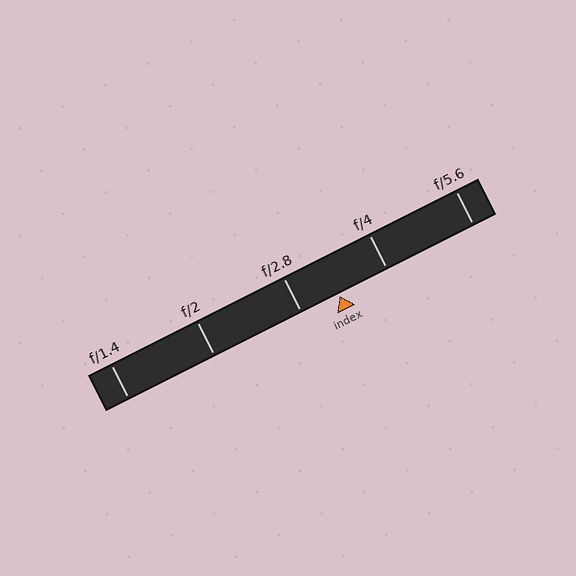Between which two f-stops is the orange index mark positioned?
The index mark is between f/2.8 and f/4.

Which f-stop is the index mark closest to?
The index mark is closest to f/2.8.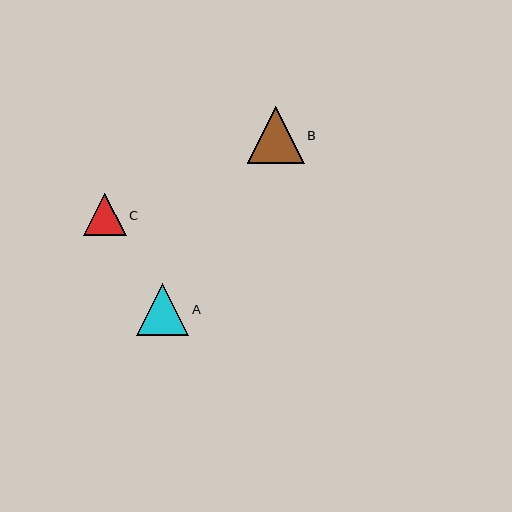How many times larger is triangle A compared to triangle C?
Triangle A is approximately 1.2 times the size of triangle C.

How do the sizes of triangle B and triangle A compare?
Triangle B and triangle A are approximately the same size.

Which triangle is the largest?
Triangle B is the largest with a size of approximately 57 pixels.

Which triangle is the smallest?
Triangle C is the smallest with a size of approximately 42 pixels.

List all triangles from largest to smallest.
From largest to smallest: B, A, C.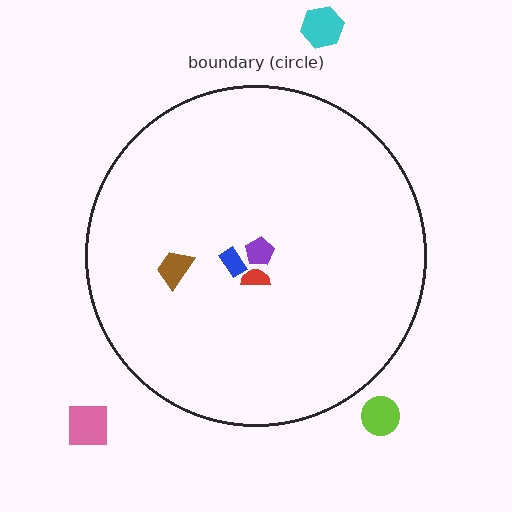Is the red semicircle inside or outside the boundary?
Inside.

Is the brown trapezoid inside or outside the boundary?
Inside.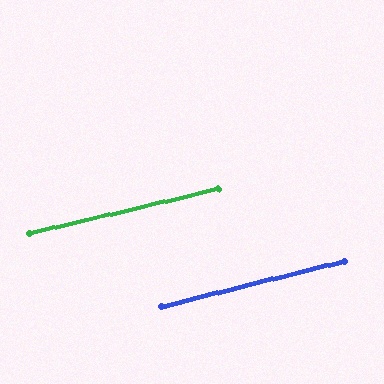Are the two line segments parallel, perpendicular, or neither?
Parallel — their directions differ by only 0.7°.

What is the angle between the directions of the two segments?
Approximately 1 degree.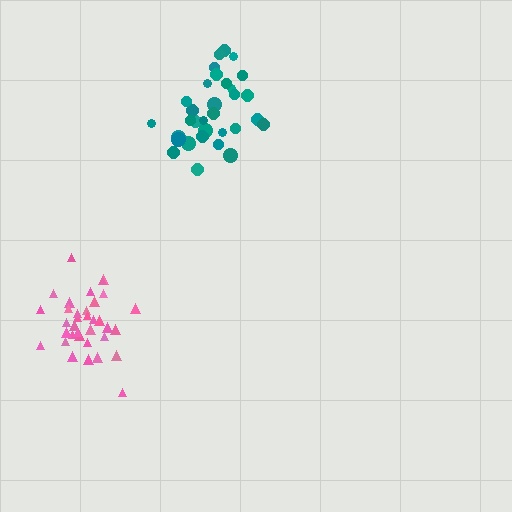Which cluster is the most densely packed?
Pink.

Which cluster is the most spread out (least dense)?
Teal.